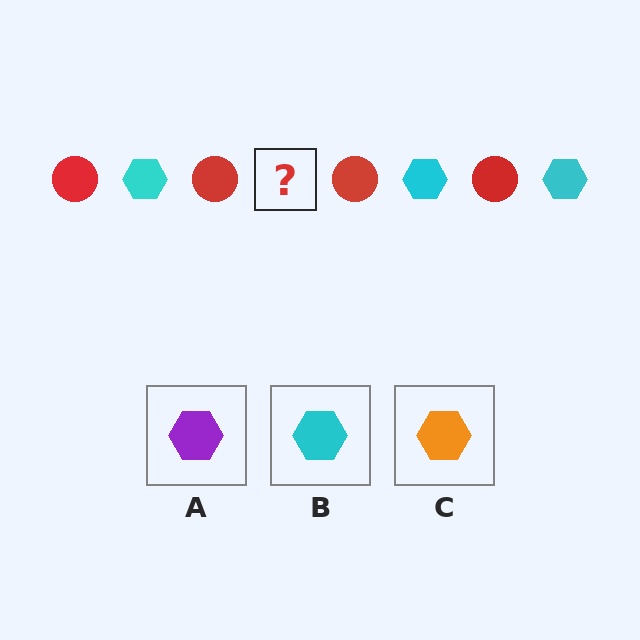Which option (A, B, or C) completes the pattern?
B.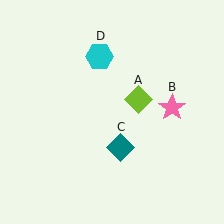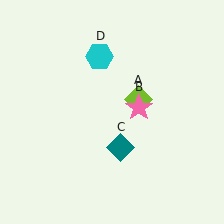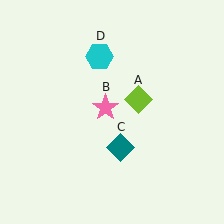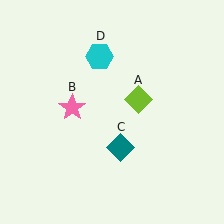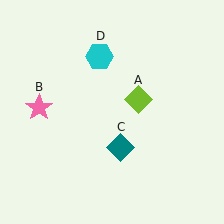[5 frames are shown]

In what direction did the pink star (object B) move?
The pink star (object B) moved left.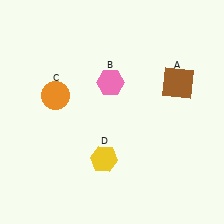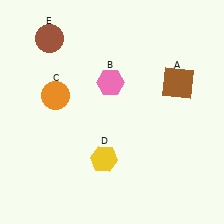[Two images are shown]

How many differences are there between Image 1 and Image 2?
There is 1 difference between the two images.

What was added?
A brown circle (E) was added in Image 2.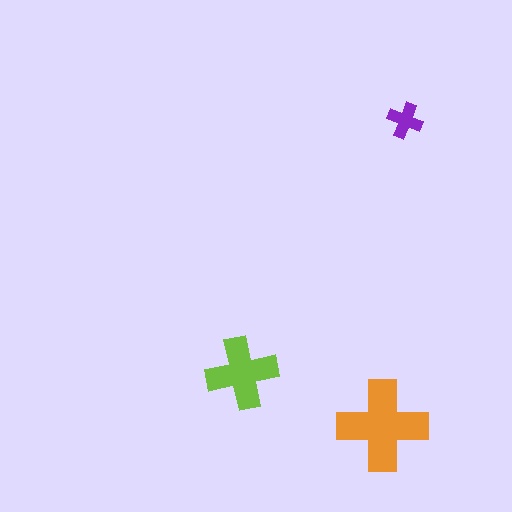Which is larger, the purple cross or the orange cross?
The orange one.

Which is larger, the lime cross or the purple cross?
The lime one.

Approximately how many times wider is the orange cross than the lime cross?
About 1.5 times wider.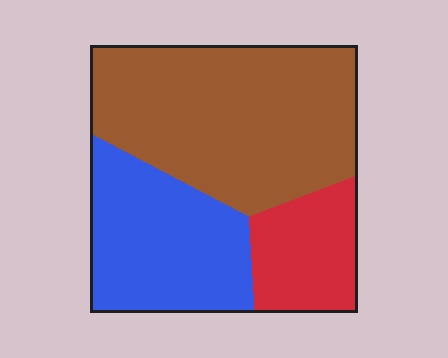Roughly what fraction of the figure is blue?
Blue takes up about one third (1/3) of the figure.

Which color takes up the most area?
Brown, at roughly 50%.